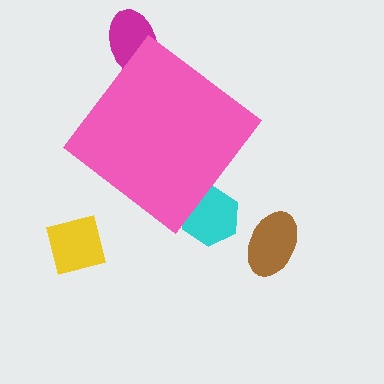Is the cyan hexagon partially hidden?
Yes, the cyan hexagon is partially hidden behind the pink diamond.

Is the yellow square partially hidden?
No, the yellow square is fully visible.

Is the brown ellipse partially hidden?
No, the brown ellipse is fully visible.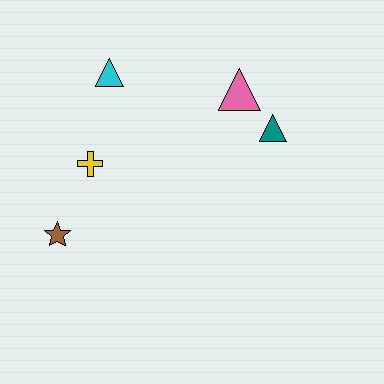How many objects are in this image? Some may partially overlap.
There are 5 objects.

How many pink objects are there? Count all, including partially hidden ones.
There is 1 pink object.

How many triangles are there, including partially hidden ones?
There are 3 triangles.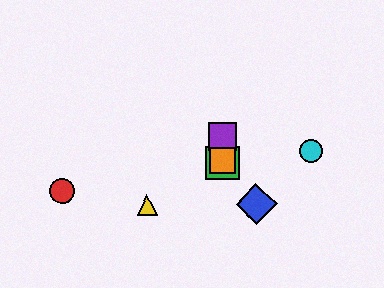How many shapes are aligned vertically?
3 shapes (the green square, the purple square, the orange square) are aligned vertically.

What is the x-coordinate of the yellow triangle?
The yellow triangle is at x≈147.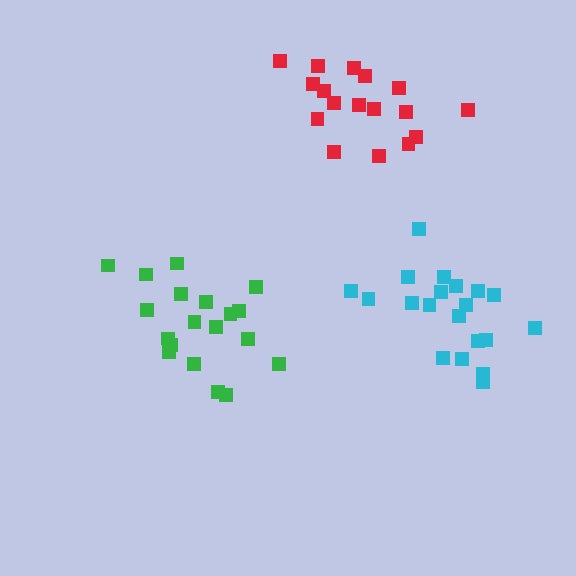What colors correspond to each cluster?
The clusters are colored: red, cyan, green.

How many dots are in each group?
Group 1: 17 dots, Group 2: 20 dots, Group 3: 19 dots (56 total).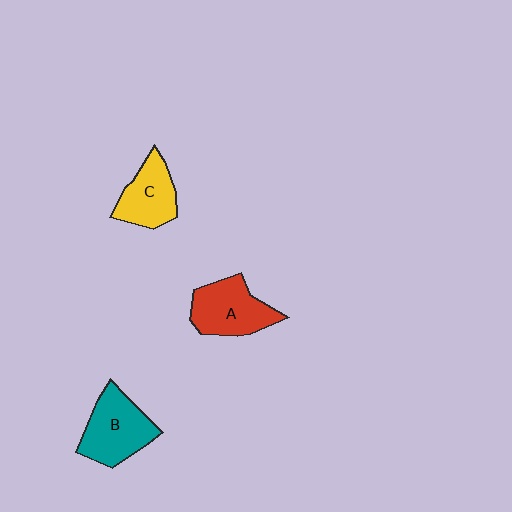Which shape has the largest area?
Shape B (teal).